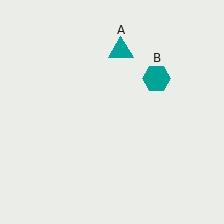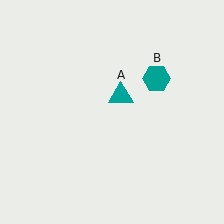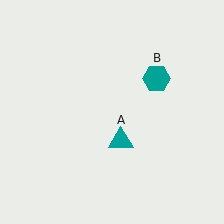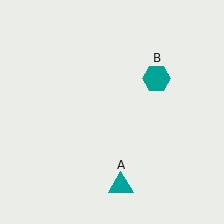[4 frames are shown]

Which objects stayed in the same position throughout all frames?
Teal hexagon (object B) remained stationary.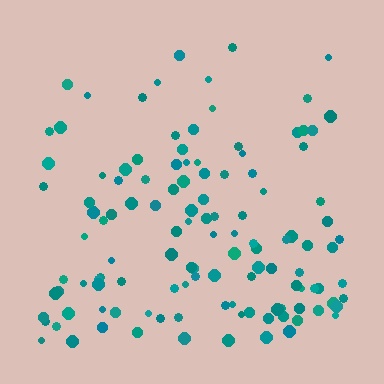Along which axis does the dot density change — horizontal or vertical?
Vertical.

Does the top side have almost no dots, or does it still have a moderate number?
Still a moderate number, just noticeably fewer than the bottom.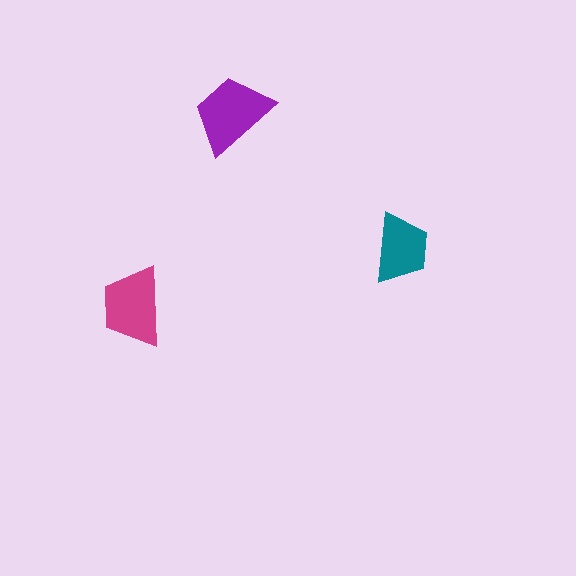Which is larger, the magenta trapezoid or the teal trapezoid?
The magenta one.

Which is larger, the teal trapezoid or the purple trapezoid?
The purple one.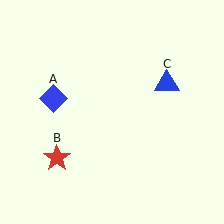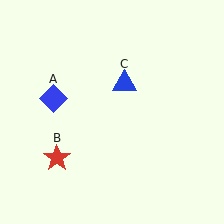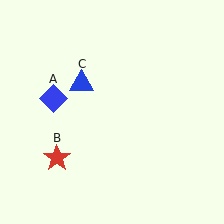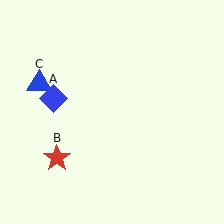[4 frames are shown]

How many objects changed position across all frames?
1 object changed position: blue triangle (object C).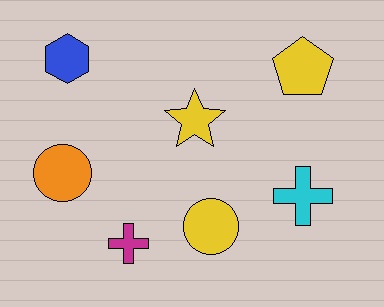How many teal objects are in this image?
There are no teal objects.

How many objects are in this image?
There are 7 objects.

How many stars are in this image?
There is 1 star.